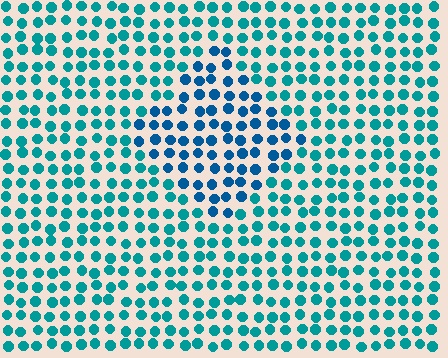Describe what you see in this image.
The image is filled with small teal elements in a uniform arrangement. A diamond-shaped region is visible where the elements are tinted to a slightly different hue, forming a subtle color boundary.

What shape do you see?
I see a diamond.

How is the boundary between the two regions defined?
The boundary is defined purely by a slight shift in hue (about 26 degrees). Spacing, size, and orientation are identical on both sides.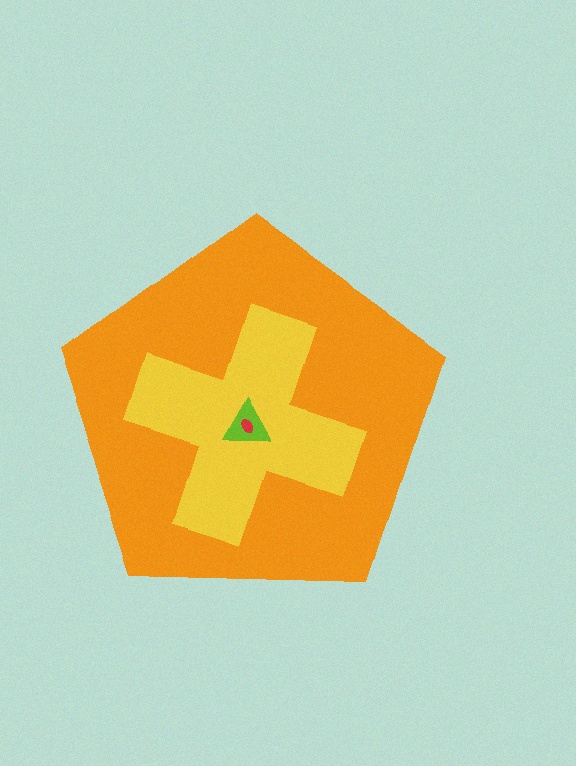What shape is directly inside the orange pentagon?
The yellow cross.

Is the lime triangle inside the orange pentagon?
Yes.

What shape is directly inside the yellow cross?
The lime triangle.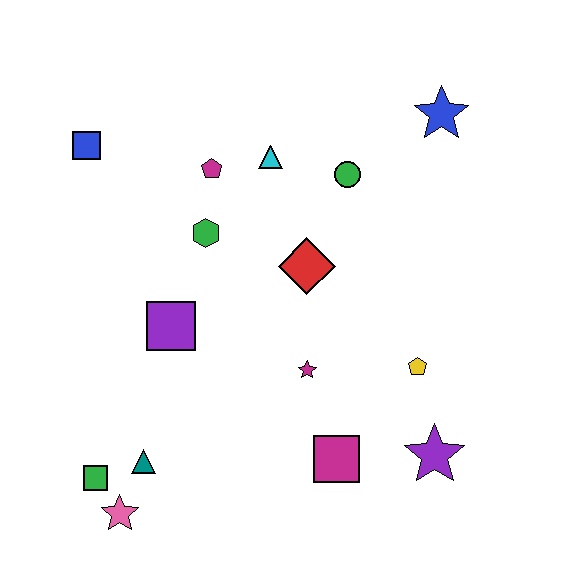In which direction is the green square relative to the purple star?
The green square is to the left of the purple star.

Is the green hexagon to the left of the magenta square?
Yes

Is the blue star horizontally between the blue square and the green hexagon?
No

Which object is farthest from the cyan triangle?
The pink star is farthest from the cyan triangle.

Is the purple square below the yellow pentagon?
No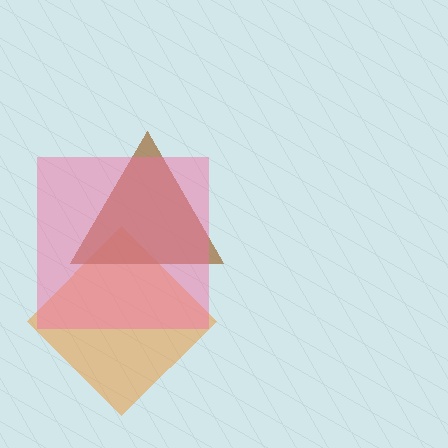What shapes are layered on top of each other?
The layered shapes are: an orange diamond, a brown triangle, a pink square.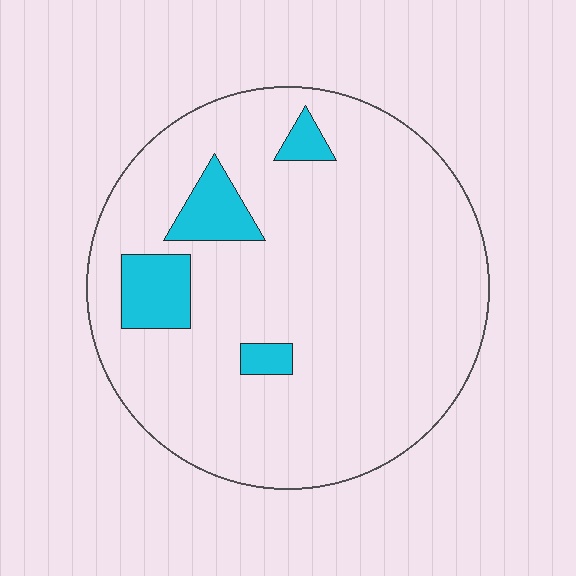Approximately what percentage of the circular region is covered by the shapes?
Approximately 10%.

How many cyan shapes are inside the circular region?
4.